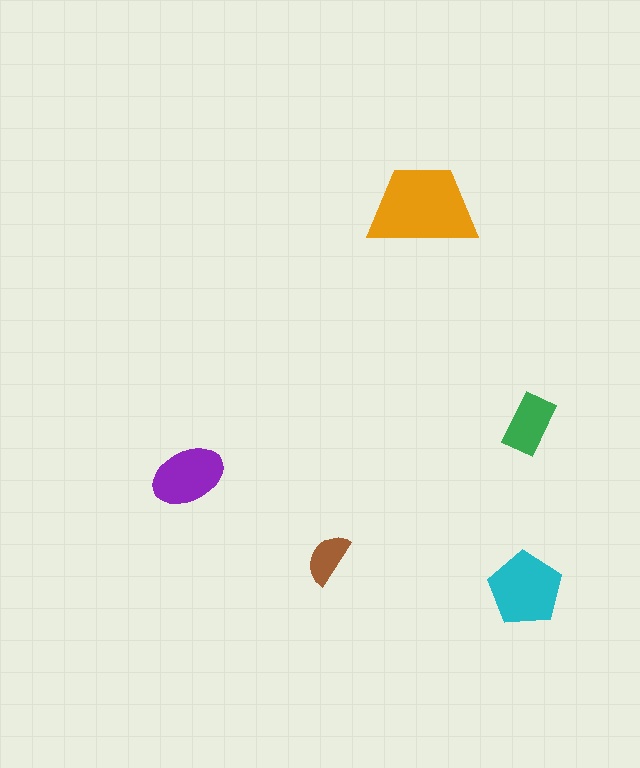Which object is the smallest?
The brown semicircle.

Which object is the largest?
The orange trapezoid.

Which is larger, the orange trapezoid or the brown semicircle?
The orange trapezoid.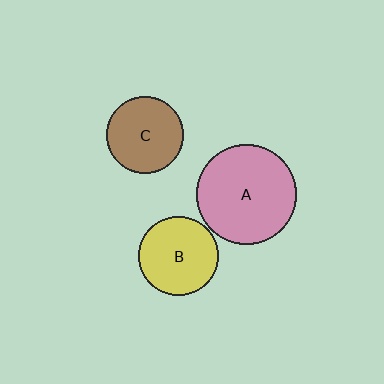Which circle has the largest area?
Circle A (pink).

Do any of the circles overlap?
No, none of the circles overlap.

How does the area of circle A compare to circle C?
Approximately 1.7 times.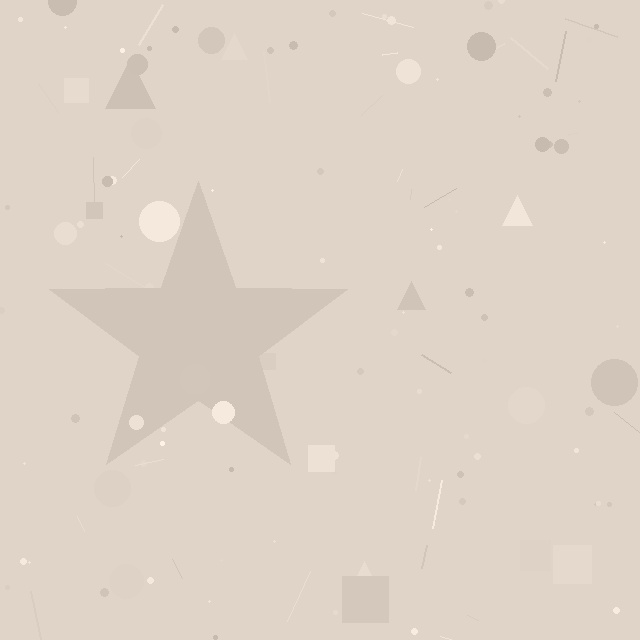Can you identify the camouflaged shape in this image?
The camouflaged shape is a star.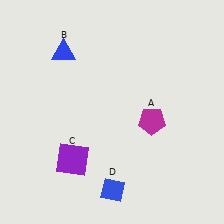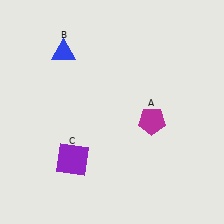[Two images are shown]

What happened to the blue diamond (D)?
The blue diamond (D) was removed in Image 2. It was in the bottom-right area of Image 1.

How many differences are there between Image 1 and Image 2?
There is 1 difference between the two images.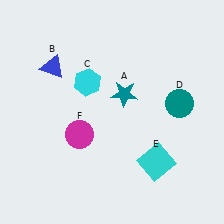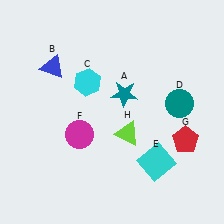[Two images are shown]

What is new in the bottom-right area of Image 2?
A lime triangle (H) was added in the bottom-right area of Image 2.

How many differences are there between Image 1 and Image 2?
There are 2 differences between the two images.